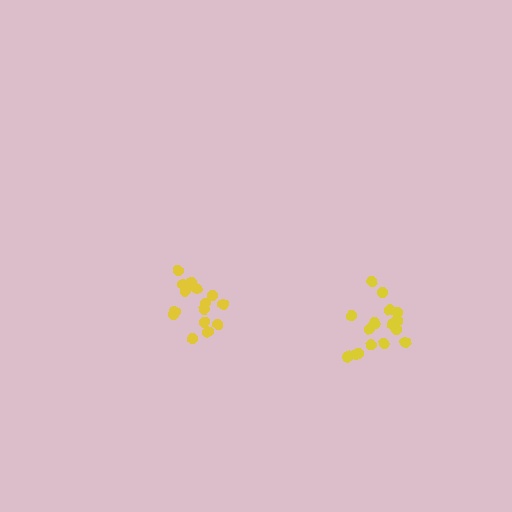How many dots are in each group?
Group 1: 16 dots, Group 2: 17 dots (33 total).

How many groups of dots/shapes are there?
There are 2 groups.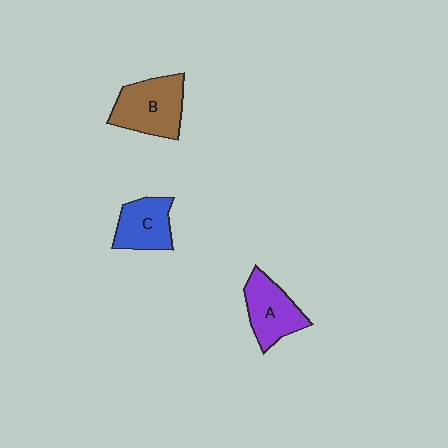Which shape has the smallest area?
Shape C (blue).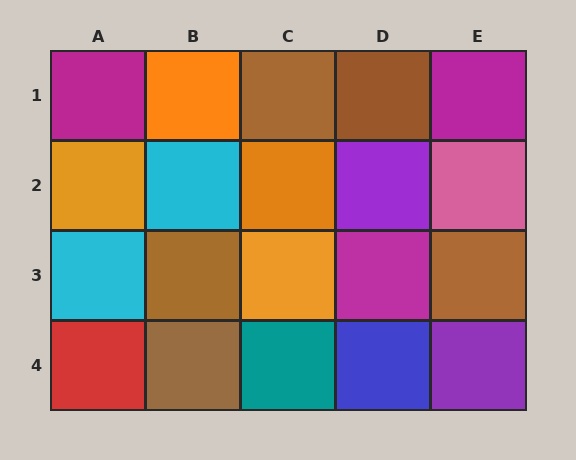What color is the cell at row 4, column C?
Teal.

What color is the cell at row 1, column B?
Orange.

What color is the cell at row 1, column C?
Brown.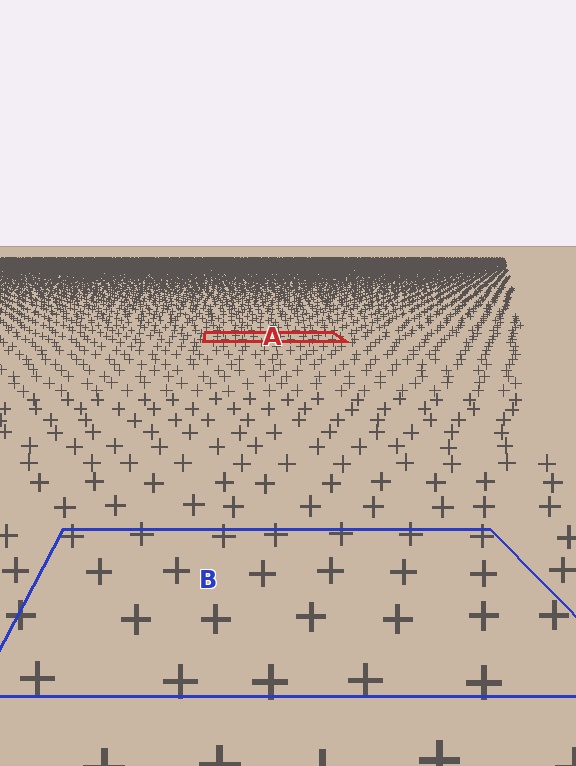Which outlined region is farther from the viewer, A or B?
Region A is farther from the viewer — the texture elements inside it appear smaller and more densely packed.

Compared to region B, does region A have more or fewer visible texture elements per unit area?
Region A has more texture elements per unit area — they are packed more densely because it is farther away.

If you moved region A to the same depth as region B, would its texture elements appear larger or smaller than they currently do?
They would appear larger. At a closer depth, the same texture elements are projected at a bigger on-screen size.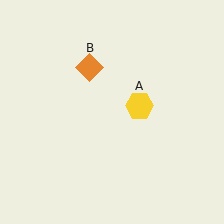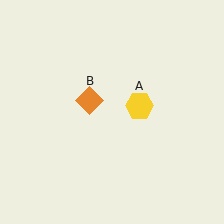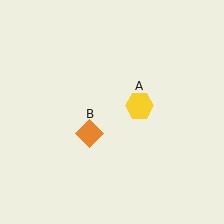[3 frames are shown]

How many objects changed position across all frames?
1 object changed position: orange diamond (object B).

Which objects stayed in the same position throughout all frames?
Yellow hexagon (object A) remained stationary.